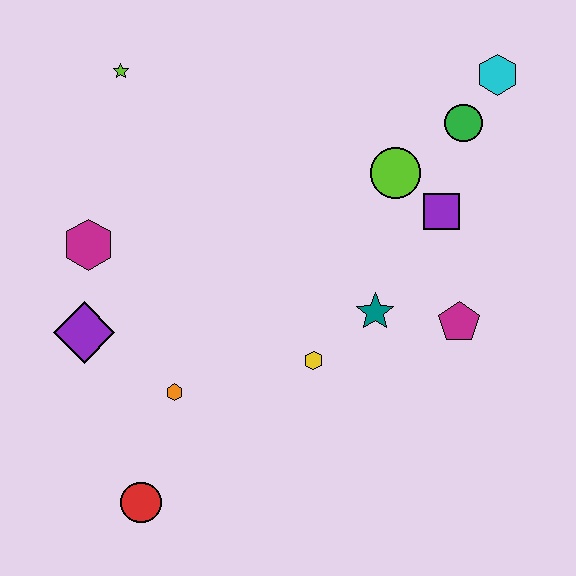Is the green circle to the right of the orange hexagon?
Yes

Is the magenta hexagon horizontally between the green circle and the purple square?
No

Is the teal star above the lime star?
No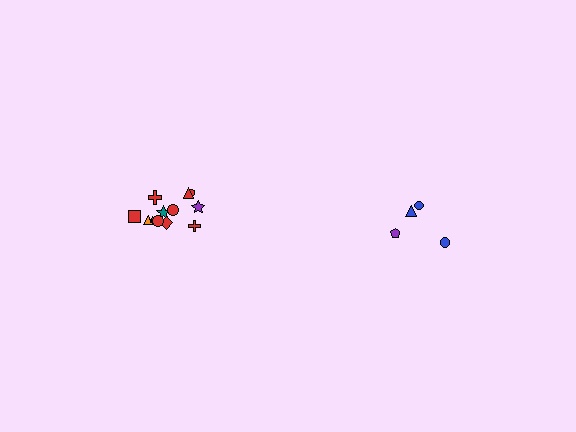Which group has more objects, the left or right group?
The left group.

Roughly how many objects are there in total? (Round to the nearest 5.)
Roughly 15 objects in total.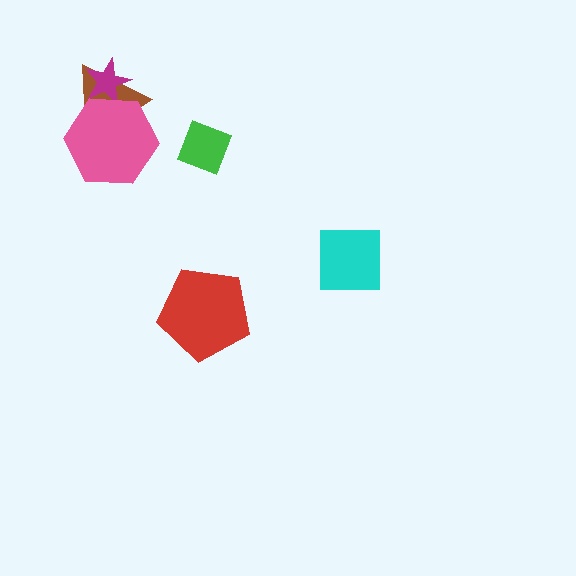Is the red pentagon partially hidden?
No, no other shape covers it.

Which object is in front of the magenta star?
The pink hexagon is in front of the magenta star.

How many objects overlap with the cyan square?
0 objects overlap with the cyan square.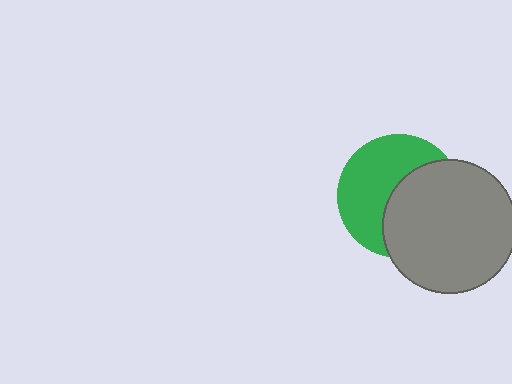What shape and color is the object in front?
The object in front is a gray circle.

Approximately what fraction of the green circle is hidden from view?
Roughly 48% of the green circle is hidden behind the gray circle.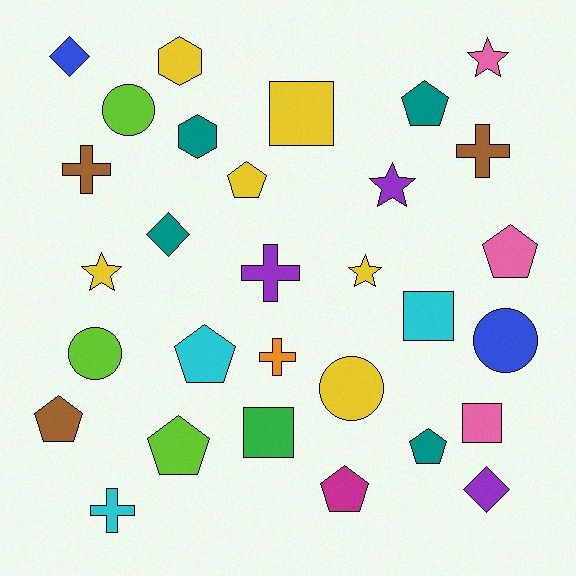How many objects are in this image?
There are 30 objects.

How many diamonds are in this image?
There are 3 diamonds.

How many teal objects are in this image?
There are 4 teal objects.